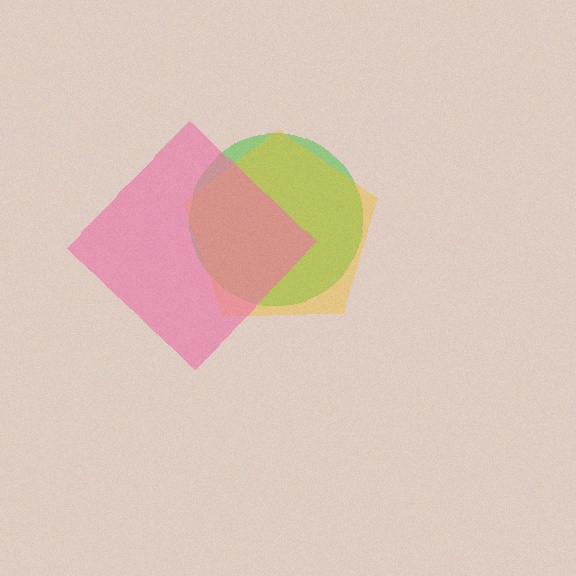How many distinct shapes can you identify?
There are 3 distinct shapes: a green circle, a yellow pentagon, a pink diamond.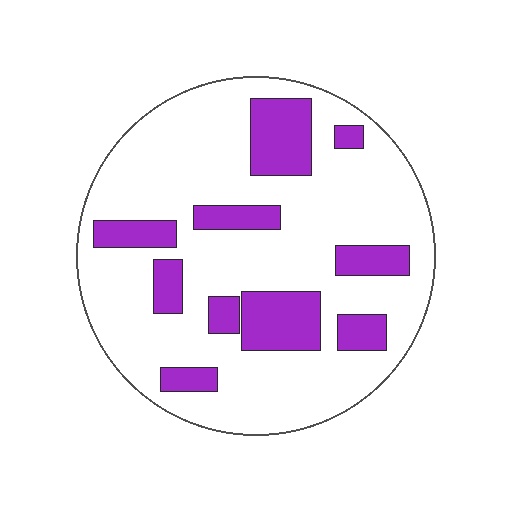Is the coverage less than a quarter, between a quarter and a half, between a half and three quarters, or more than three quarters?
Less than a quarter.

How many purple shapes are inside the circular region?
10.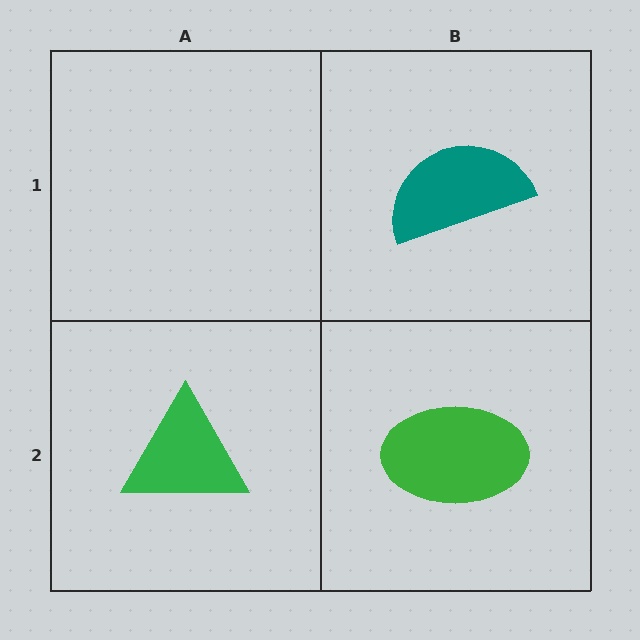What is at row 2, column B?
A green ellipse.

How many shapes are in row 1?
1 shape.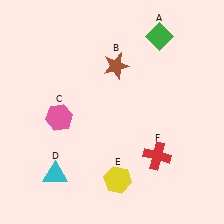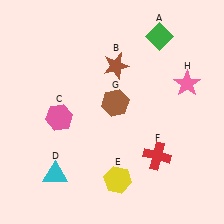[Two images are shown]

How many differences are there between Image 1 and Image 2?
There are 2 differences between the two images.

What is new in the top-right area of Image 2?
A pink star (H) was added in the top-right area of Image 2.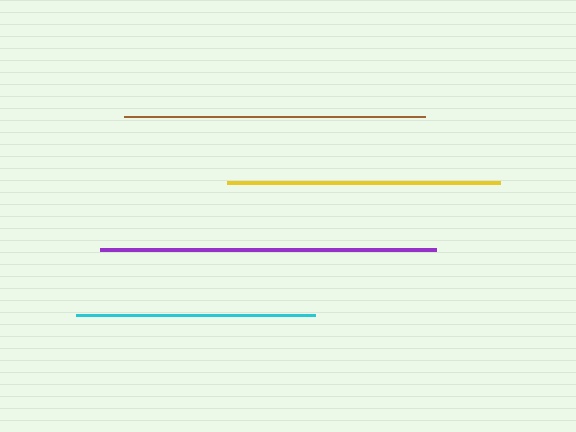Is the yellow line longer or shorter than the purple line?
The purple line is longer than the yellow line.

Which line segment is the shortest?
The cyan line is the shortest at approximately 238 pixels.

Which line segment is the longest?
The purple line is the longest at approximately 335 pixels.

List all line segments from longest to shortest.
From longest to shortest: purple, brown, yellow, cyan.